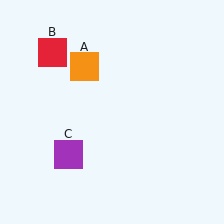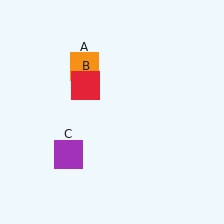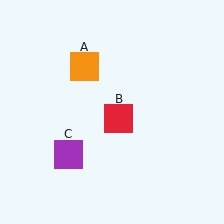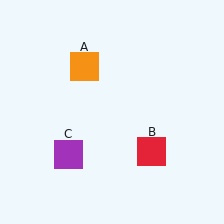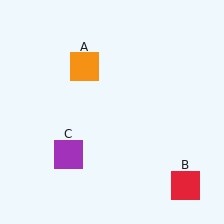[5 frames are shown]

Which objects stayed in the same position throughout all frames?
Orange square (object A) and purple square (object C) remained stationary.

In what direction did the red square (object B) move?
The red square (object B) moved down and to the right.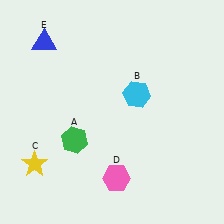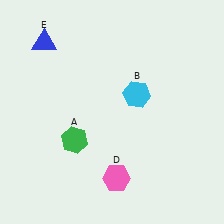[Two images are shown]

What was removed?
The yellow star (C) was removed in Image 2.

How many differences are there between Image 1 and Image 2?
There is 1 difference between the two images.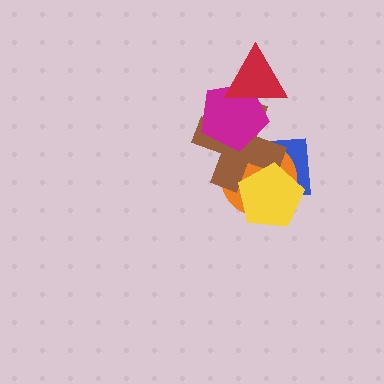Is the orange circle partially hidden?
Yes, it is partially covered by another shape.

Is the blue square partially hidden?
Yes, it is partially covered by another shape.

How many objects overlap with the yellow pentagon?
3 objects overlap with the yellow pentagon.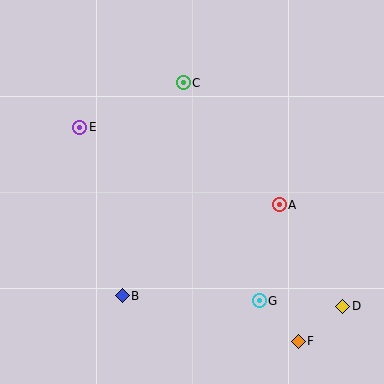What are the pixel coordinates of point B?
Point B is at (122, 296).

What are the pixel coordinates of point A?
Point A is at (279, 205).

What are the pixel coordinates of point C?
Point C is at (183, 83).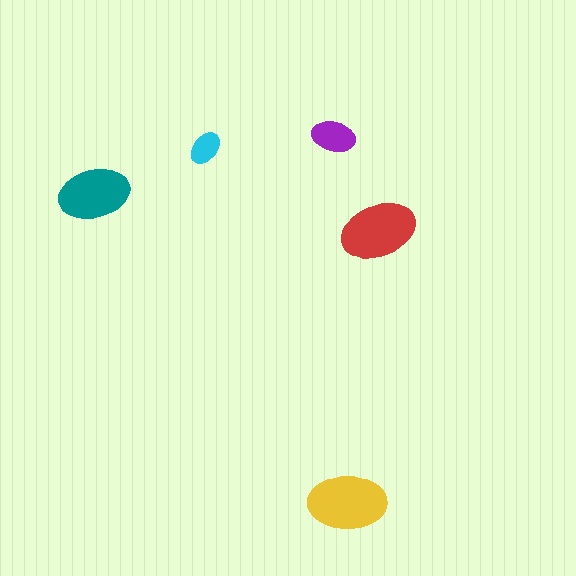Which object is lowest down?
The yellow ellipse is bottommost.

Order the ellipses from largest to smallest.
the yellow one, the red one, the teal one, the purple one, the cyan one.